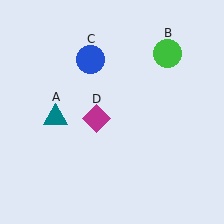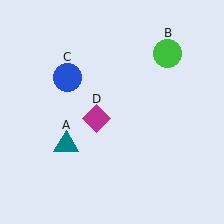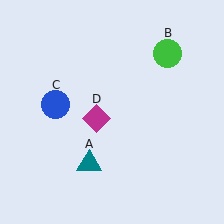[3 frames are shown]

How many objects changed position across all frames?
2 objects changed position: teal triangle (object A), blue circle (object C).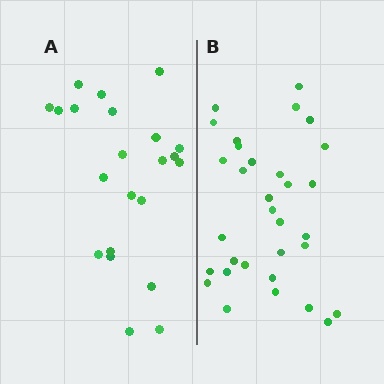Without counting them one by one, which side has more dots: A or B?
Region B (the right region) has more dots.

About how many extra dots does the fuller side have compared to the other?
Region B has roughly 10 or so more dots than region A.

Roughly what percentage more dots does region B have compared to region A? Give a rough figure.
About 45% more.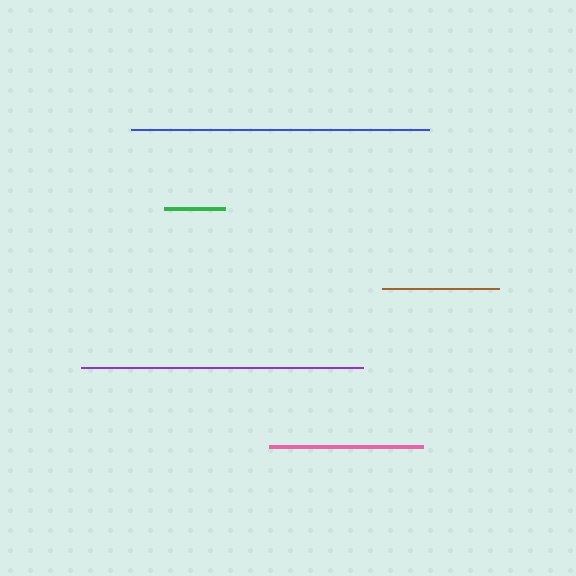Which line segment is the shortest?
The green line is the shortest at approximately 61 pixels.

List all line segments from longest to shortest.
From longest to shortest: blue, purple, pink, brown, green.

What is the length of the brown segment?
The brown segment is approximately 116 pixels long.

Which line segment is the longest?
The blue line is the longest at approximately 298 pixels.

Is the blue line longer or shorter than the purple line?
The blue line is longer than the purple line.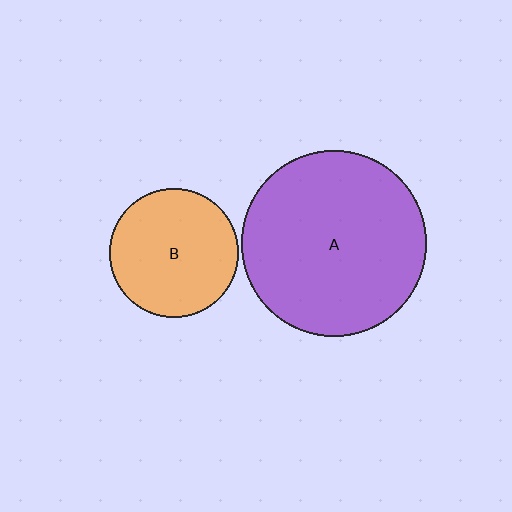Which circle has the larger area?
Circle A (purple).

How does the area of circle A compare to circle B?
Approximately 2.0 times.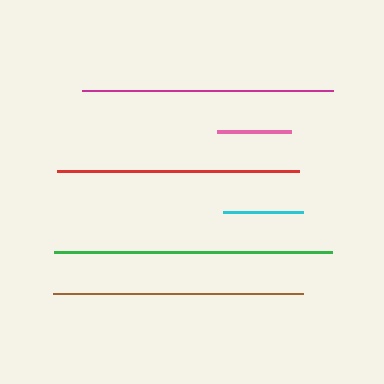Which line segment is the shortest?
The pink line is the shortest at approximately 74 pixels.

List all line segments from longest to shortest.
From longest to shortest: green, magenta, brown, red, cyan, pink.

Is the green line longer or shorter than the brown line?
The green line is longer than the brown line.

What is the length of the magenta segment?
The magenta segment is approximately 251 pixels long.